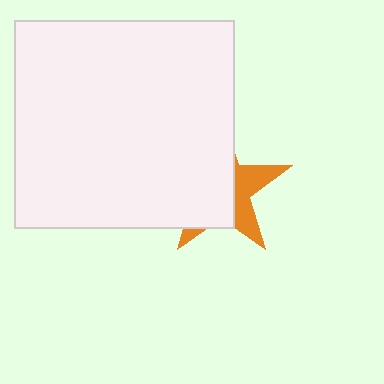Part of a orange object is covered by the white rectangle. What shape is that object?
It is a star.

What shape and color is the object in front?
The object in front is a white rectangle.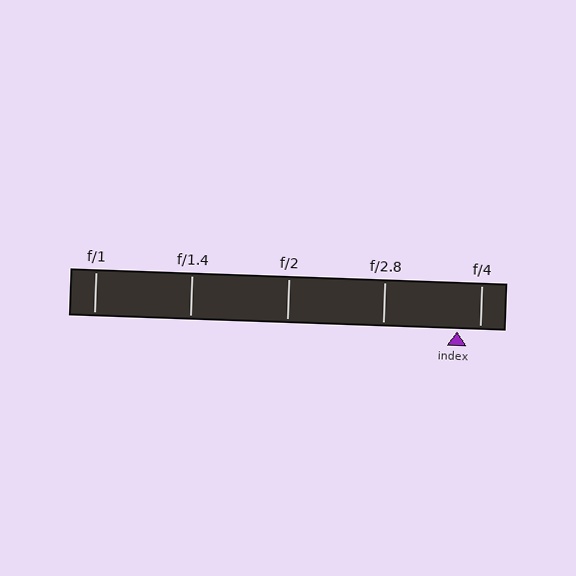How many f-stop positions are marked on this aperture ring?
There are 5 f-stop positions marked.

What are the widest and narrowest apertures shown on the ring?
The widest aperture shown is f/1 and the narrowest is f/4.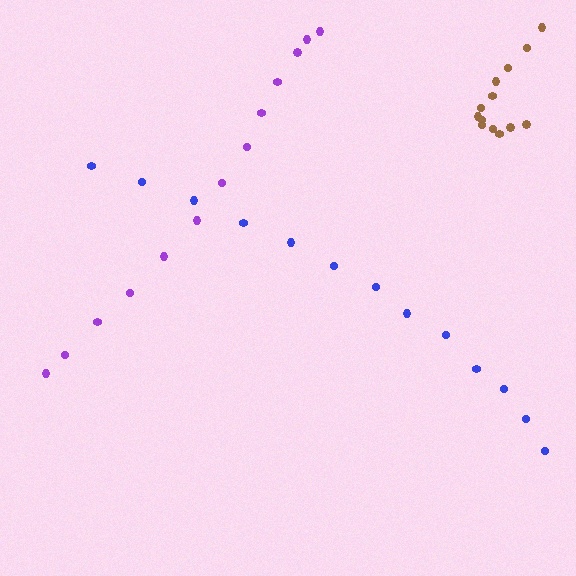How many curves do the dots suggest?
There are 3 distinct paths.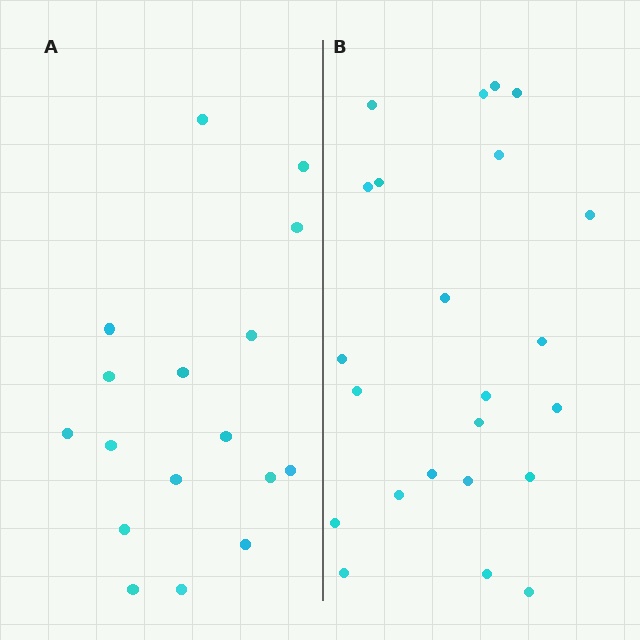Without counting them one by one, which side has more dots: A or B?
Region B (the right region) has more dots.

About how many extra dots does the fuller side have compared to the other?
Region B has about 6 more dots than region A.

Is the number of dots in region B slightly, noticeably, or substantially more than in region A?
Region B has noticeably more, but not dramatically so. The ratio is roughly 1.4 to 1.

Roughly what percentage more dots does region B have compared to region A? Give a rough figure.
About 35% more.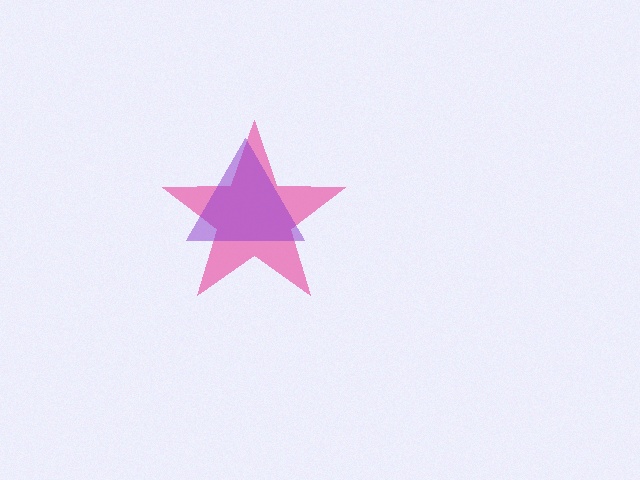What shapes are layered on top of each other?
The layered shapes are: a pink star, a purple triangle.